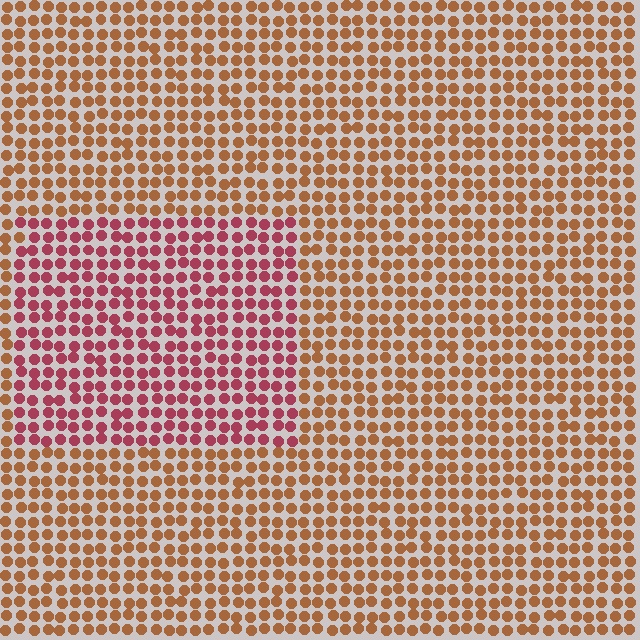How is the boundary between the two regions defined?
The boundary is defined purely by a slight shift in hue (about 39 degrees). Spacing, size, and orientation are identical on both sides.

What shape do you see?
I see a rectangle.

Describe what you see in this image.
The image is filled with small brown elements in a uniform arrangement. A rectangle-shaped region is visible where the elements are tinted to a slightly different hue, forming a subtle color boundary.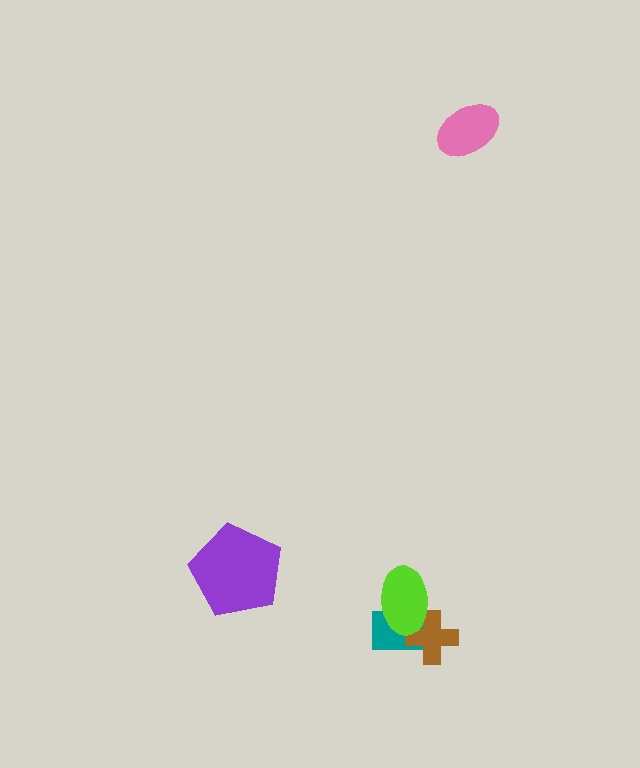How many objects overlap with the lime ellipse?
2 objects overlap with the lime ellipse.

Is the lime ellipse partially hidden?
No, no other shape covers it.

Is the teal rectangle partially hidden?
Yes, it is partially covered by another shape.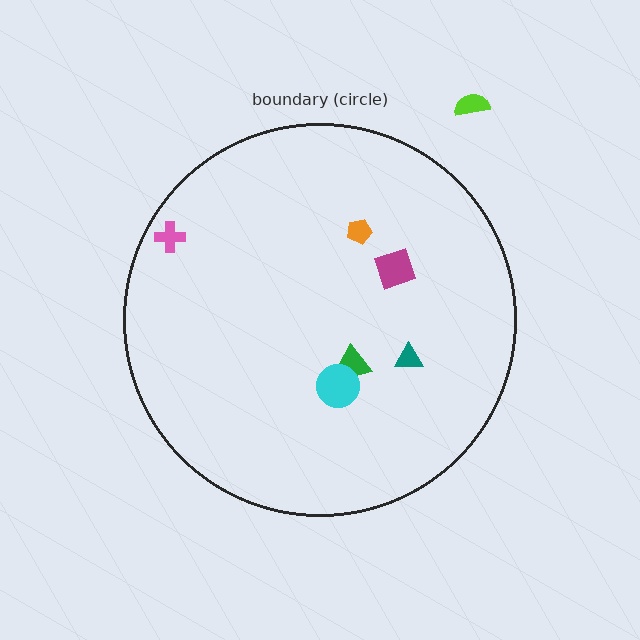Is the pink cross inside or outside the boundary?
Inside.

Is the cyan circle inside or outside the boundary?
Inside.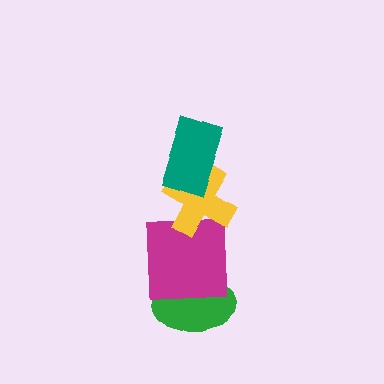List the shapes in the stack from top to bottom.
From top to bottom: the teal rectangle, the yellow cross, the magenta square, the green ellipse.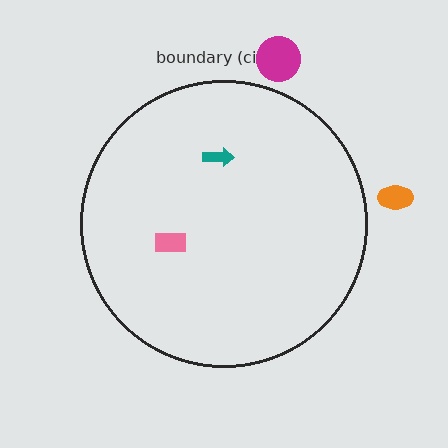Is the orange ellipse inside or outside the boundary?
Outside.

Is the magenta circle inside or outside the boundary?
Outside.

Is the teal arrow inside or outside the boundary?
Inside.